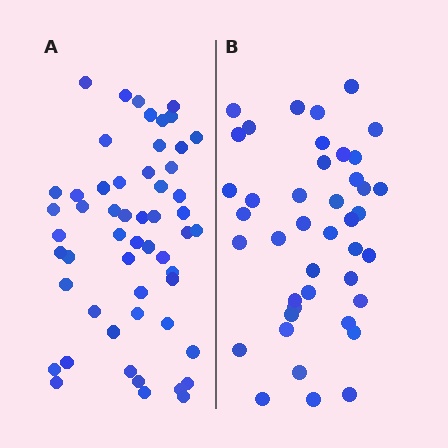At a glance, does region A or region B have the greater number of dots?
Region A (the left region) has more dots.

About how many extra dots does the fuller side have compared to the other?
Region A has roughly 12 or so more dots than region B.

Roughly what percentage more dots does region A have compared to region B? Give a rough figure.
About 30% more.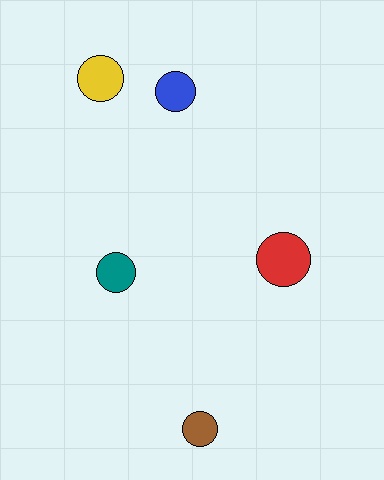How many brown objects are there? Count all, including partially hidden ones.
There is 1 brown object.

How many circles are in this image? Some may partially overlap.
There are 5 circles.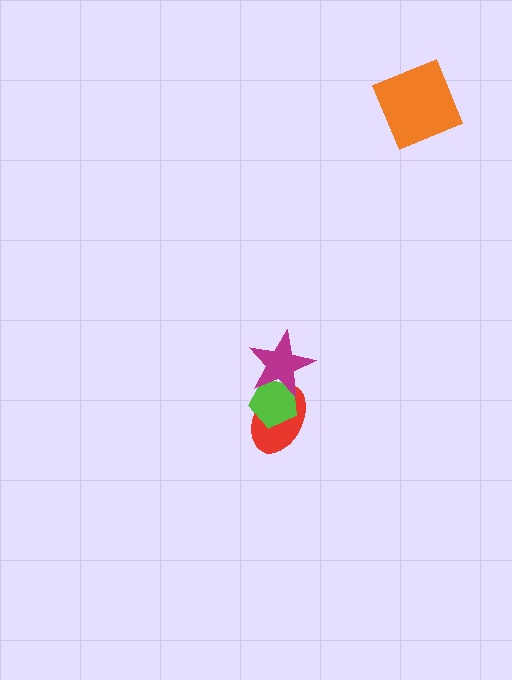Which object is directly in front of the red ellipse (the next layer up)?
The lime pentagon is directly in front of the red ellipse.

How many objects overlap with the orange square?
0 objects overlap with the orange square.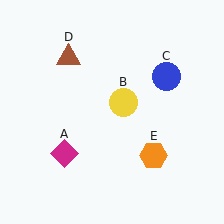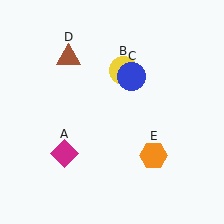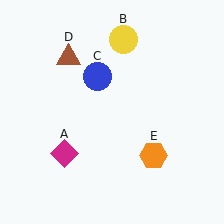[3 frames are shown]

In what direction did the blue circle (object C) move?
The blue circle (object C) moved left.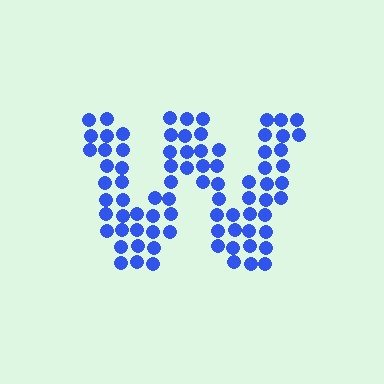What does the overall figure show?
The overall figure shows the letter W.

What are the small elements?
The small elements are circles.